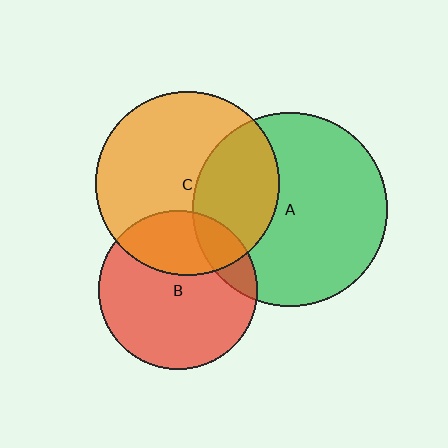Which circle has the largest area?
Circle A (green).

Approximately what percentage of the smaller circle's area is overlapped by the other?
Approximately 15%.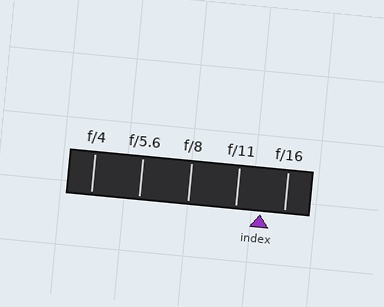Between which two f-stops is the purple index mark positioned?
The index mark is between f/11 and f/16.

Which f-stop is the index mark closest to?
The index mark is closest to f/16.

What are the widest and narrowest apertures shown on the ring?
The widest aperture shown is f/4 and the narrowest is f/16.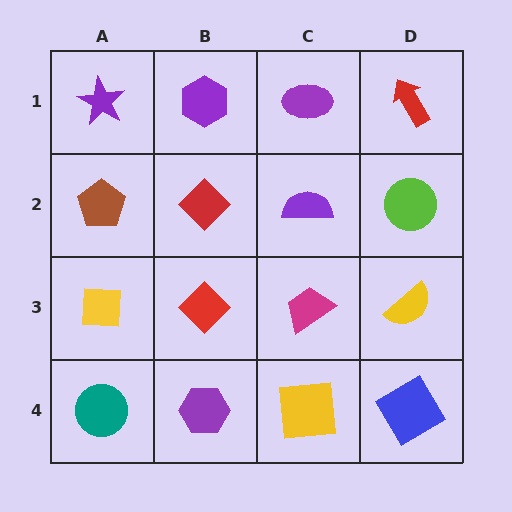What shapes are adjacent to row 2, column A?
A purple star (row 1, column A), a yellow square (row 3, column A), a red diamond (row 2, column B).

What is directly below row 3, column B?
A purple hexagon.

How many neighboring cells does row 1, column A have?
2.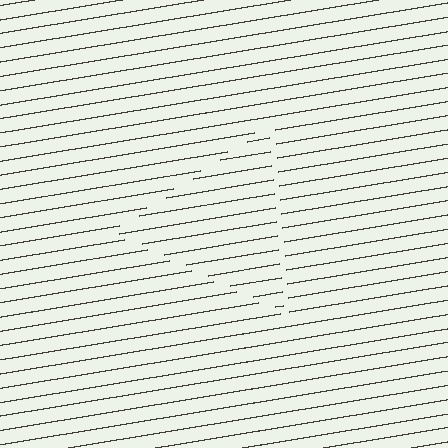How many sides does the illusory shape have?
3 sides — the line-ends trace a triangle.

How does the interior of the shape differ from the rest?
The interior of the shape contains the same grating, shifted by half a period — the contour is defined by the phase discontinuity where line-ends from the inner and outer gratings abut.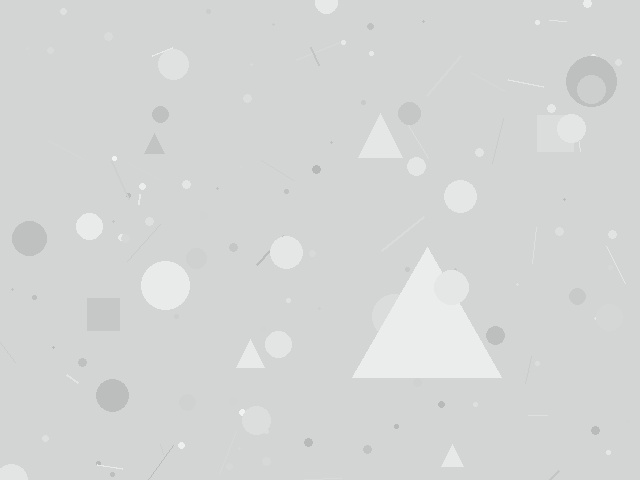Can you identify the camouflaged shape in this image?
The camouflaged shape is a triangle.